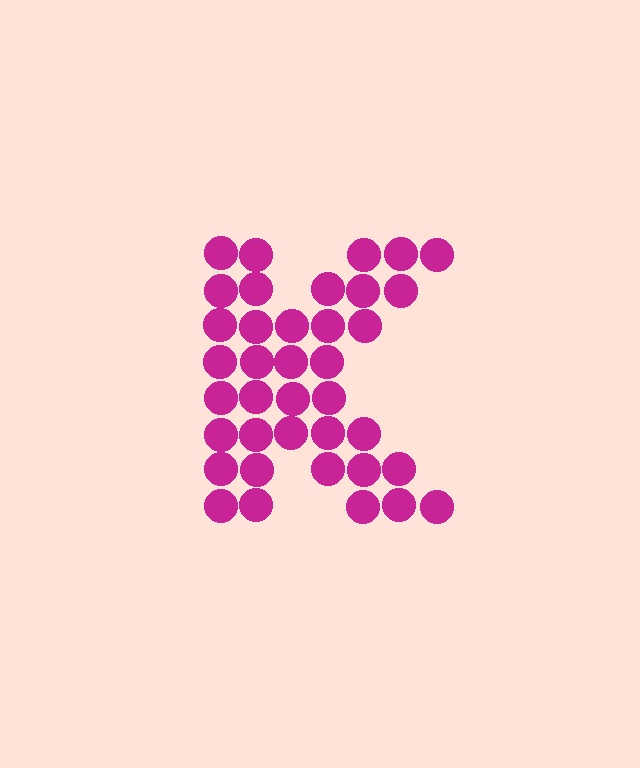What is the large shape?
The large shape is the letter K.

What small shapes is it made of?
It is made of small circles.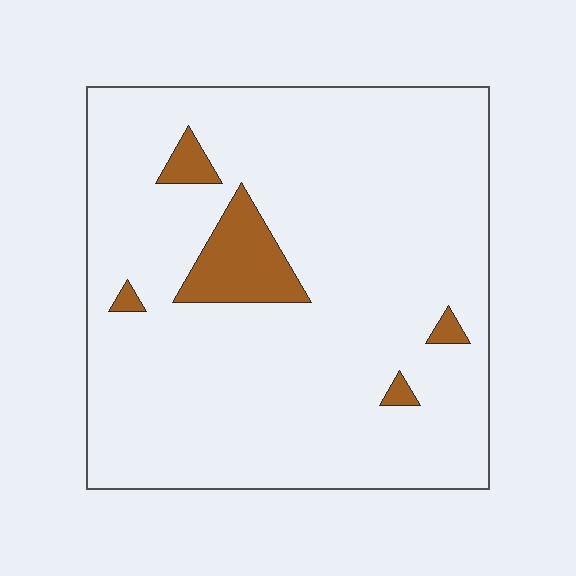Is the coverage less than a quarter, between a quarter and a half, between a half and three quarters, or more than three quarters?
Less than a quarter.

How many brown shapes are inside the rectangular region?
5.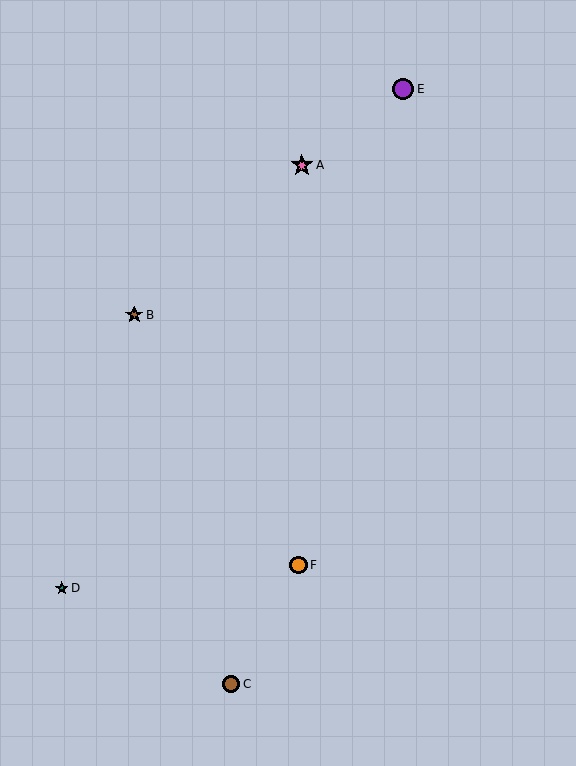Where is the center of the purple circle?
The center of the purple circle is at (403, 89).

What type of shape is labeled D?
Shape D is a teal star.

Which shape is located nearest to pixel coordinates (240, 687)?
The brown circle (labeled C) at (231, 684) is nearest to that location.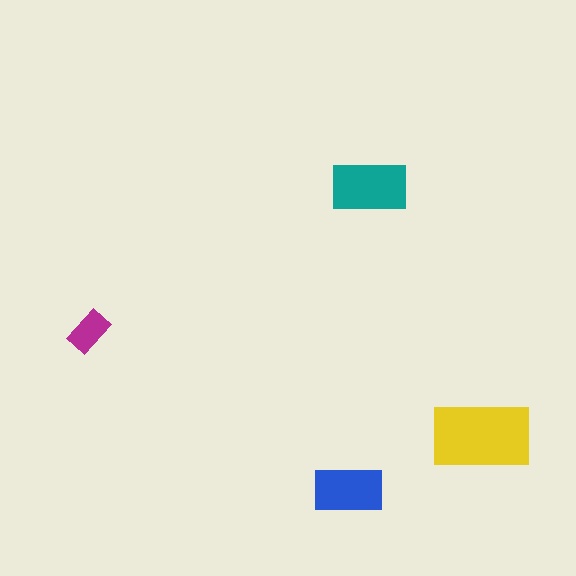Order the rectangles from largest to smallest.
the yellow one, the teal one, the blue one, the magenta one.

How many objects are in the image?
There are 4 objects in the image.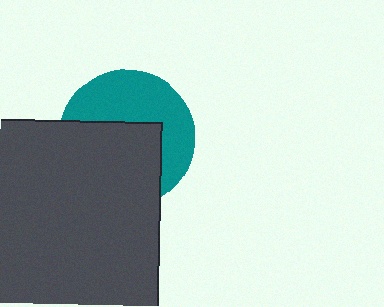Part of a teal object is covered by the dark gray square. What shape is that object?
It is a circle.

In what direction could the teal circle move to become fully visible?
The teal circle could move up. That would shift it out from behind the dark gray square entirely.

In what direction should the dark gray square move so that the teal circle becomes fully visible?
The dark gray square should move down. That is the shortest direction to clear the overlap and leave the teal circle fully visible.